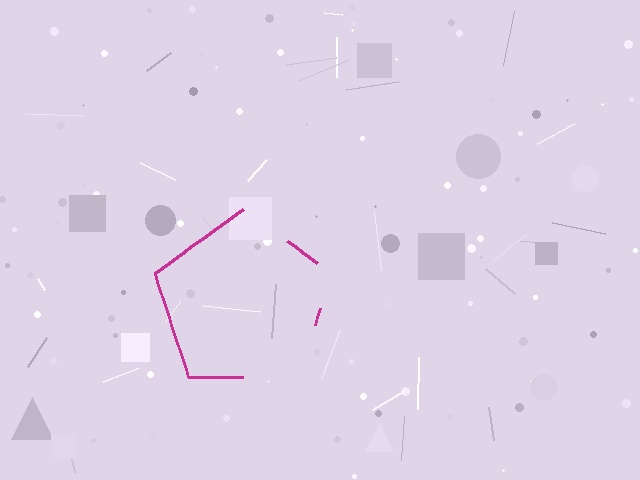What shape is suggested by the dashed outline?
The dashed outline suggests a pentagon.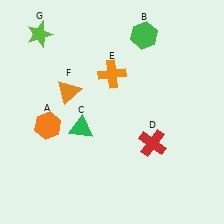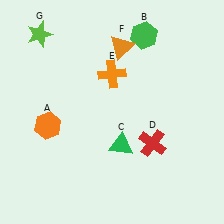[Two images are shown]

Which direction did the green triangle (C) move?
The green triangle (C) moved right.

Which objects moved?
The objects that moved are: the green triangle (C), the orange triangle (F).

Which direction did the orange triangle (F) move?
The orange triangle (F) moved right.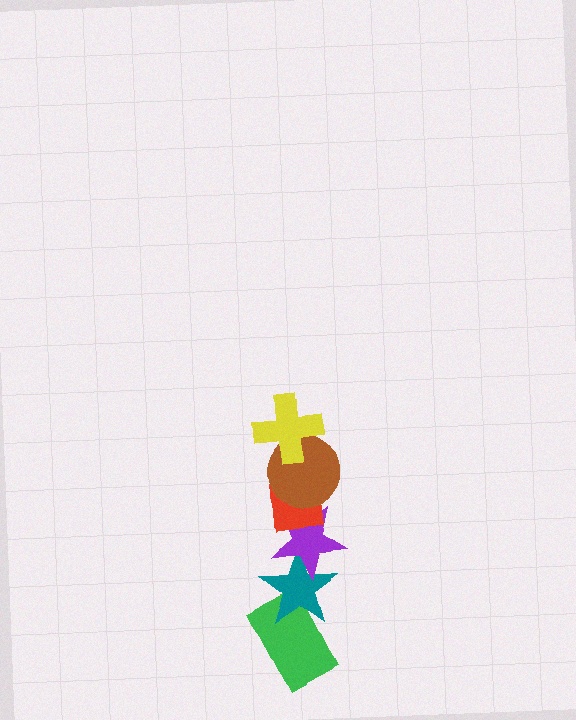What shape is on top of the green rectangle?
The teal star is on top of the green rectangle.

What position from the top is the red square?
The red square is 3rd from the top.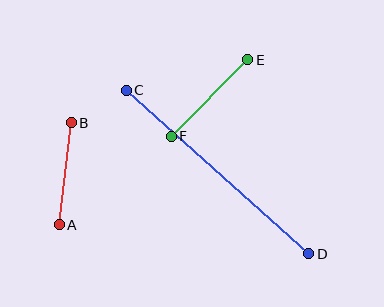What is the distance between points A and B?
The distance is approximately 103 pixels.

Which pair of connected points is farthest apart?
Points C and D are farthest apart.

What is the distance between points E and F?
The distance is approximately 108 pixels.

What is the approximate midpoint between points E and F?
The midpoint is at approximately (210, 98) pixels.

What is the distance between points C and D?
The distance is approximately 245 pixels.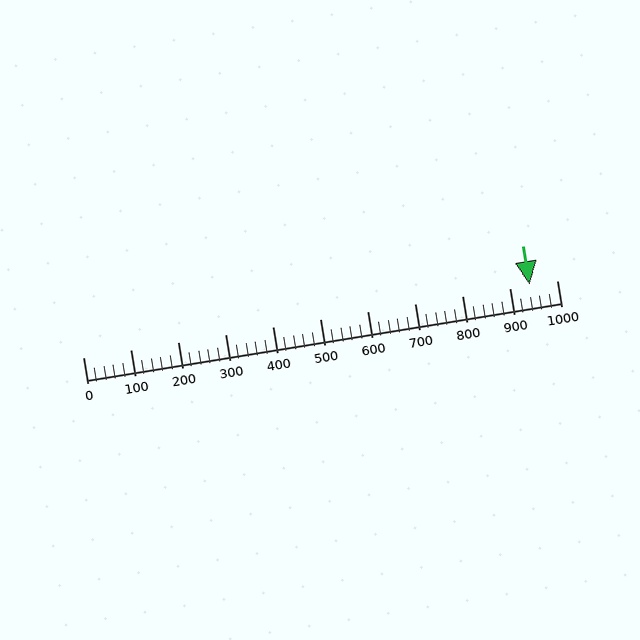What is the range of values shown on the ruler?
The ruler shows values from 0 to 1000.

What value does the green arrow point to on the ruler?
The green arrow points to approximately 943.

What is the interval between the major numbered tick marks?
The major tick marks are spaced 100 units apart.